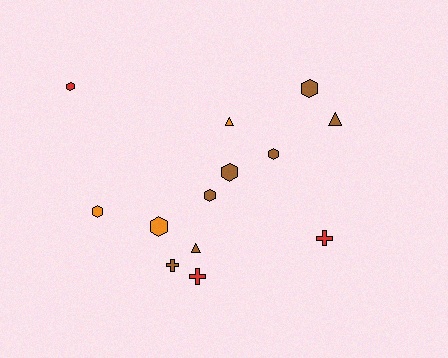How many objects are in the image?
There are 13 objects.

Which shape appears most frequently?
Hexagon, with 7 objects.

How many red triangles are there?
There are no red triangles.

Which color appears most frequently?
Brown, with 7 objects.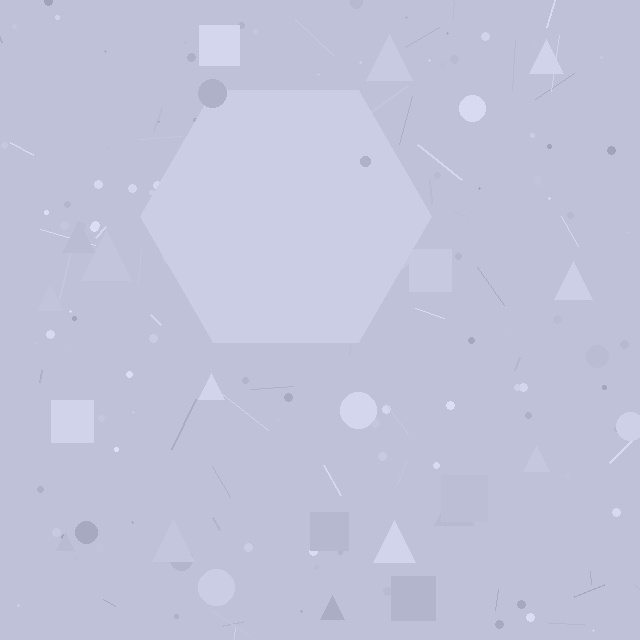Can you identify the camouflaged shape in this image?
The camouflaged shape is a hexagon.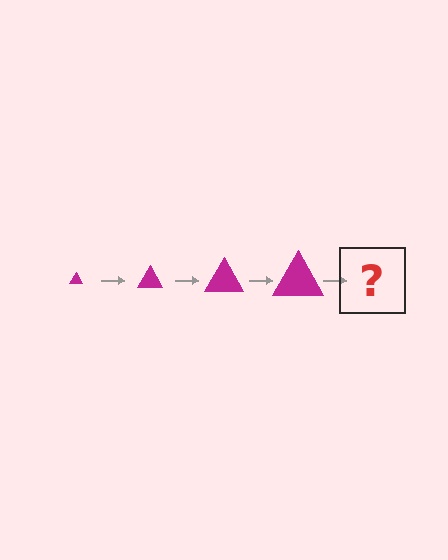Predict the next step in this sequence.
The next step is a magenta triangle, larger than the previous one.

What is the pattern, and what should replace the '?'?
The pattern is that the triangle gets progressively larger each step. The '?' should be a magenta triangle, larger than the previous one.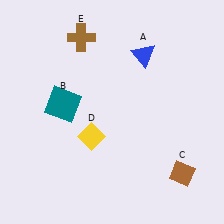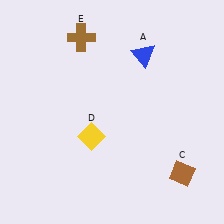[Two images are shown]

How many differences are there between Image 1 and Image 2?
There is 1 difference between the two images.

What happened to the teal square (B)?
The teal square (B) was removed in Image 2. It was in the top-left area of Image 1.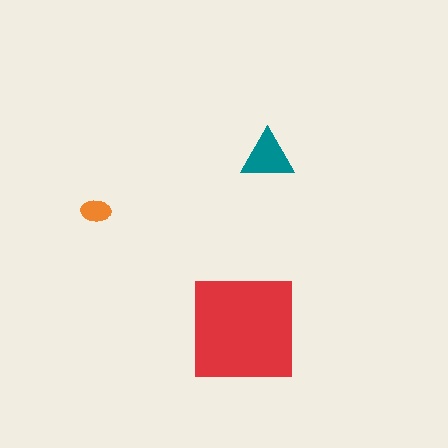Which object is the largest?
The red square.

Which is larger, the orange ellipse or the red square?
The red square.